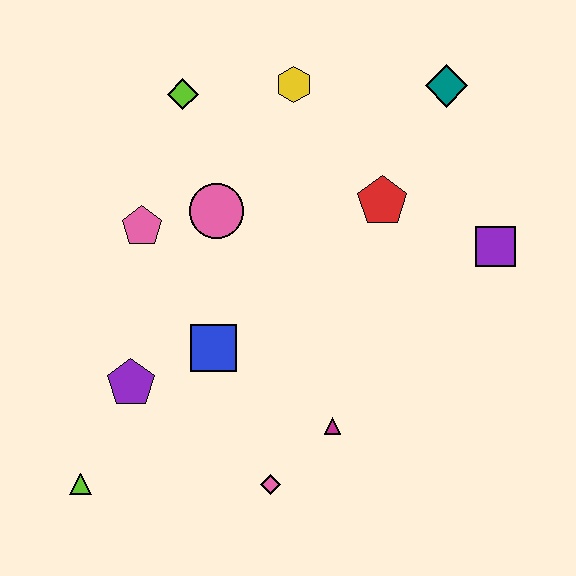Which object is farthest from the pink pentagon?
The purple square is farthest from the pink pentagon.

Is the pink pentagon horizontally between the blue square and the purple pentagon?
Yes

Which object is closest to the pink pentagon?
The pink circle is closest to the pink pentagon.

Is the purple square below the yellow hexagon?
Yes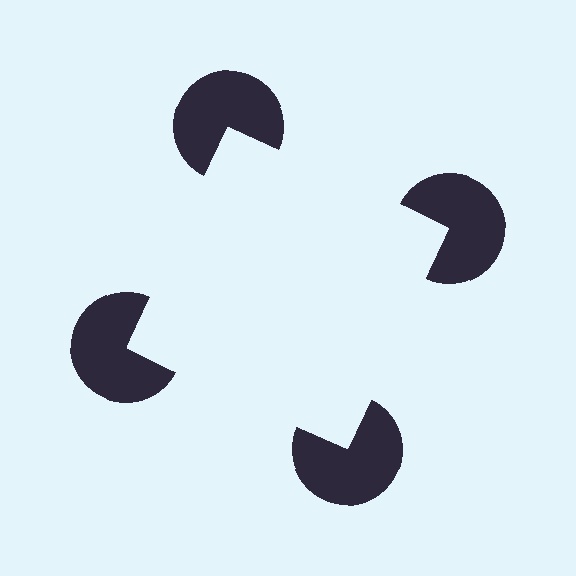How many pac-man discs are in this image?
There are 4 — one at each vertex of the illusory square.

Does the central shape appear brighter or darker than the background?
It typically appears slightly brighter than the background, even though no actual brightness change is drawn.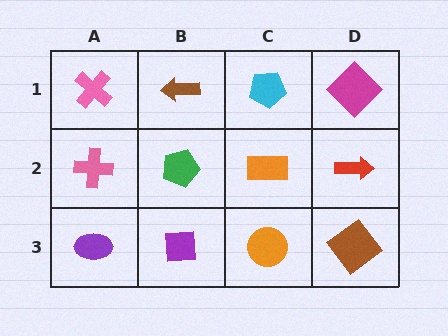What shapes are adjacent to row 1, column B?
A green pentagon (row 2, column B), a pink cross (row 1, column A), a cyan pentagon (row 1, column C).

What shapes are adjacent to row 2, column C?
A cyan pentagon (row 1, column C), an orange circle (row 3, column C), a green pentagon (row 2, column B), a red arrow (row 2, column D).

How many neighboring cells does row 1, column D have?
2.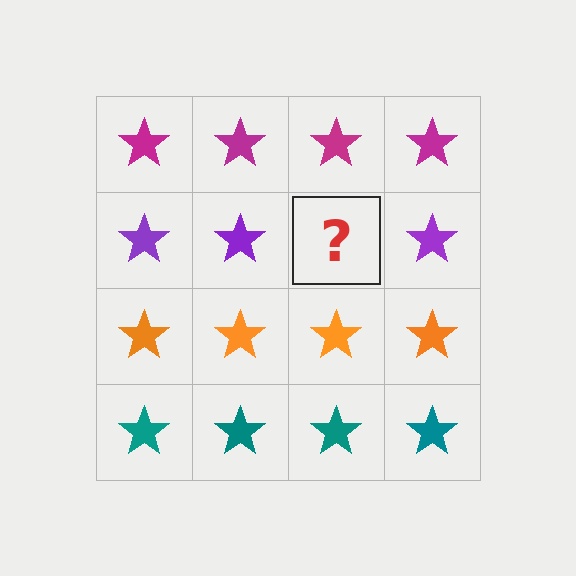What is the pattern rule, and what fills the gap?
The rule is that each row has a consistent color. The gap should be filled with a purple star.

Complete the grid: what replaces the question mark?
The question mark should be replaced with a purple star.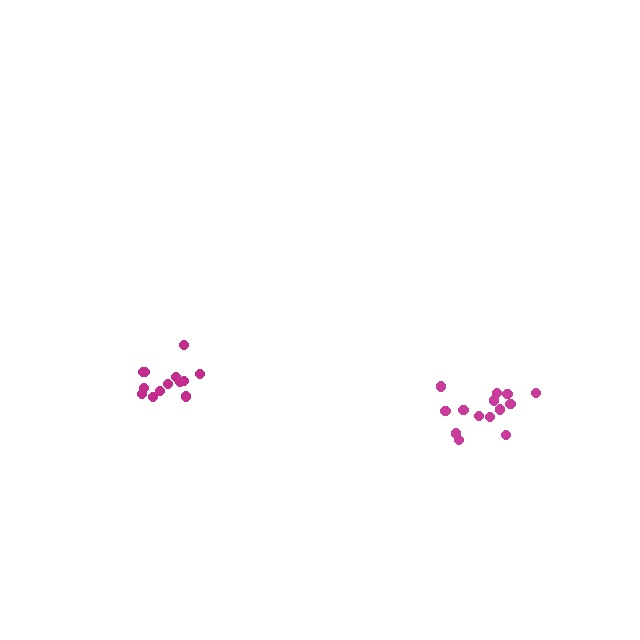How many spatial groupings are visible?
There are 2 spatial groupings.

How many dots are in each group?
Group 1: 14 dots, Group 2: 14 dots (28 total).